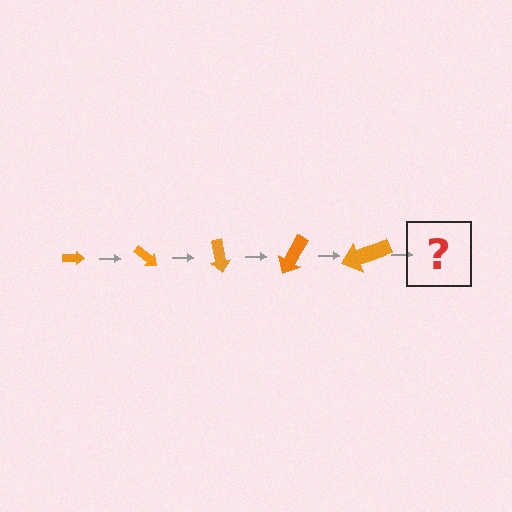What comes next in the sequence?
The next element should be an arrow, larger than the previous one and rotated 200 degrees from the start.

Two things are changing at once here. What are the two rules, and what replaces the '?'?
The two rules are that the arrow grows larger each step and it rotates 40 degrees each step. The '?' should be an arrow, larger than the previous one and rotated 200 degrees from the start.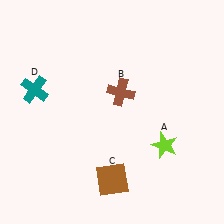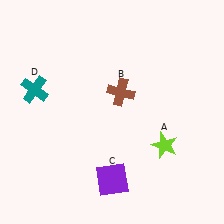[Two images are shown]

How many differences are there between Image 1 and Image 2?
There is 1 difference between the two images.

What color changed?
The square (C) changed from brown in Image 1 to purple in Image 2.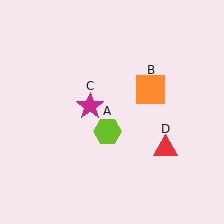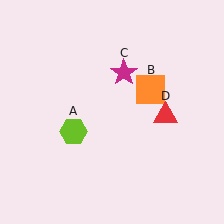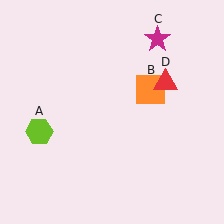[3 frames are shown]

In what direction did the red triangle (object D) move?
The red triangle (object D) moved up.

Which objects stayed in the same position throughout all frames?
Orange square (object B) remained stationary.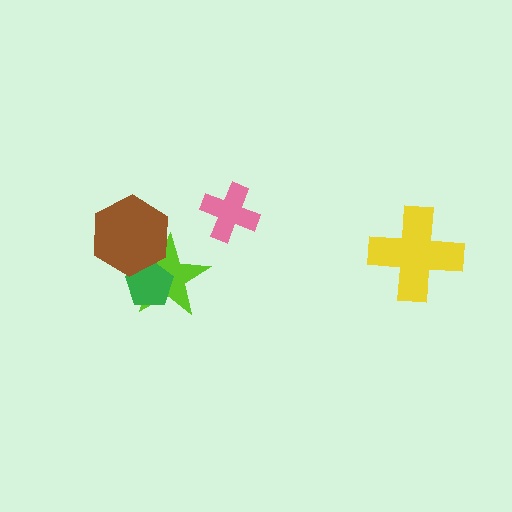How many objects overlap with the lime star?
2 objects overlap with the lime star.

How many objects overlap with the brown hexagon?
2 objects overlap with the brown hexagon.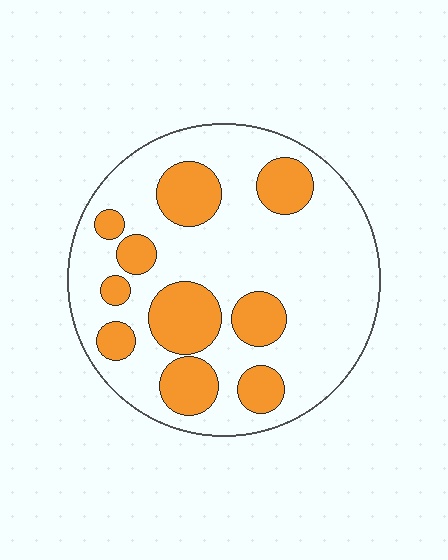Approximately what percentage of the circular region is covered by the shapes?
Approximately 30%.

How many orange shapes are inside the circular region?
10.